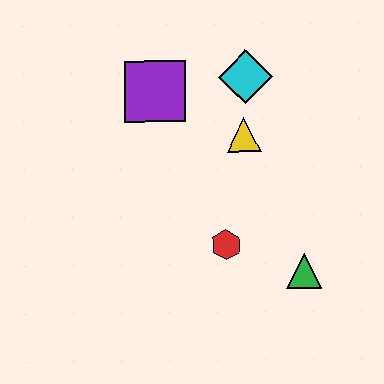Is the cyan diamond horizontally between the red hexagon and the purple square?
No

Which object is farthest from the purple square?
The green triangle is farthest from the purple square.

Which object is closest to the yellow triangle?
The cyan diamond is closest to the yellow triangle.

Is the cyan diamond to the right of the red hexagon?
Yes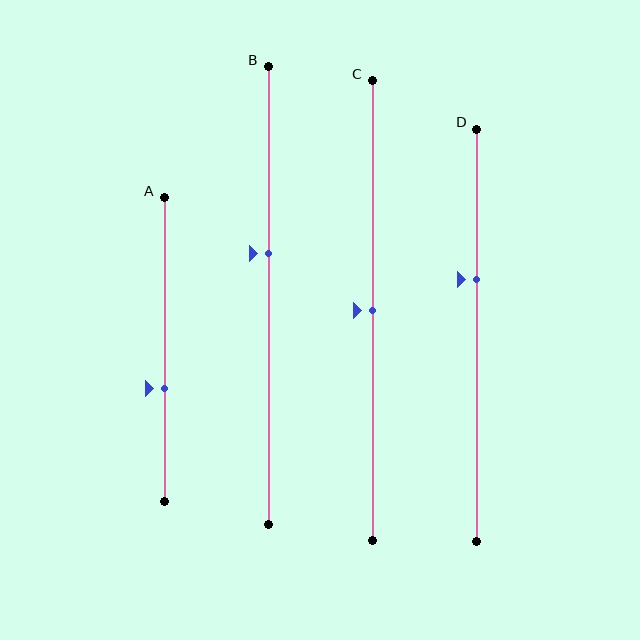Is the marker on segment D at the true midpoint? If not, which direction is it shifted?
No, the marker on segment D is shifted upward by about 13% of the segment length.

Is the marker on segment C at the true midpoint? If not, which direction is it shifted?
Yes, the marker on segment C is at the true midpoint.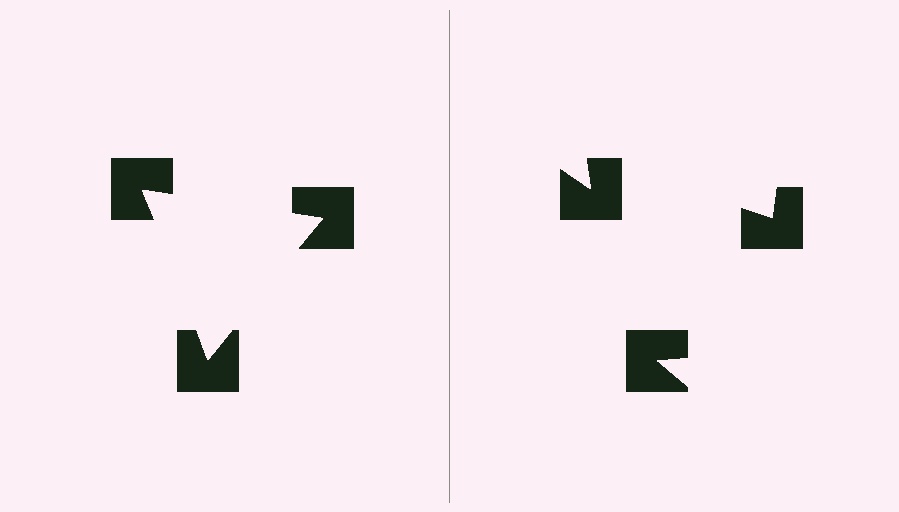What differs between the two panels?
The notched squares are positioned identically on both sides; only the wedge orientations differ. On the left they align to a triangle; on the right they are misaligned.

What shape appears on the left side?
An illusory triangle.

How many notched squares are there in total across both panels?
6 — 3 on each side.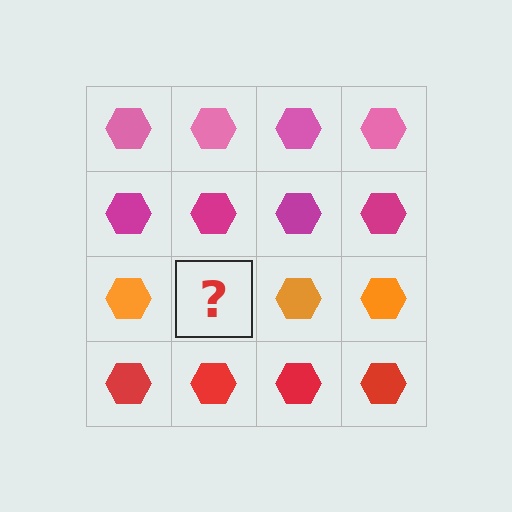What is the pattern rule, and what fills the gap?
The rule is that each row has a consistent color. The gap should be filled with an orange hexagon.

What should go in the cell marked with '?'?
The missing cell should contain an orange hexagon.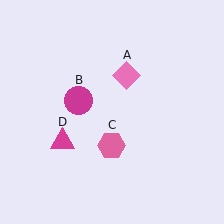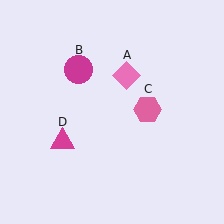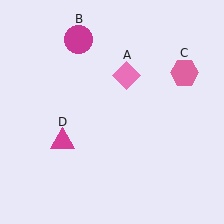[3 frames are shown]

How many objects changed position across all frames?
2 objects changed position: magenta circle (object B), pink hexagon (object C).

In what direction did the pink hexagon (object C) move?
The pink hexagon (object C) moved up and to the right.